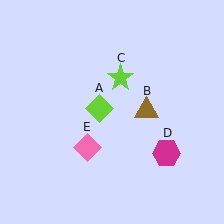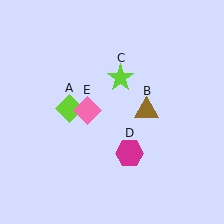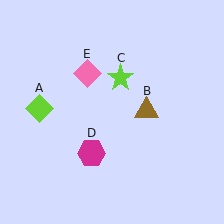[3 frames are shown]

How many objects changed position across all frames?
3 objects changed position: lime diamond (object A), magenta hexagon (object D), pink diamond (object E).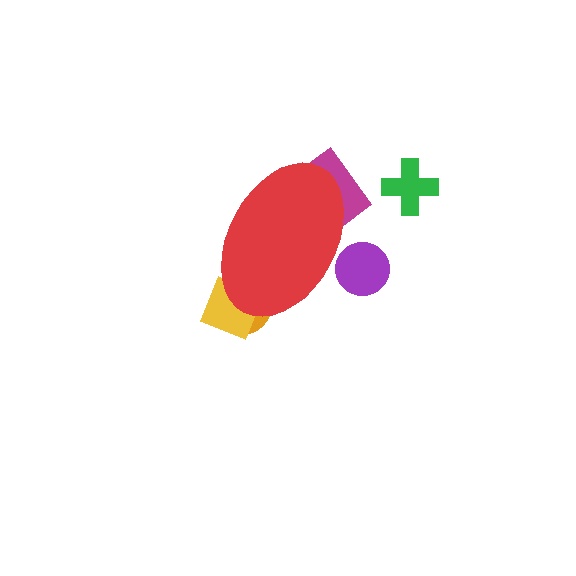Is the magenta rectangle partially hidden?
Yes, the magenta rectangle is partially hidden behind the red ellipse.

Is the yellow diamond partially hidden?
Yes, the yellow diamond is partially hidden behind the red ellipse.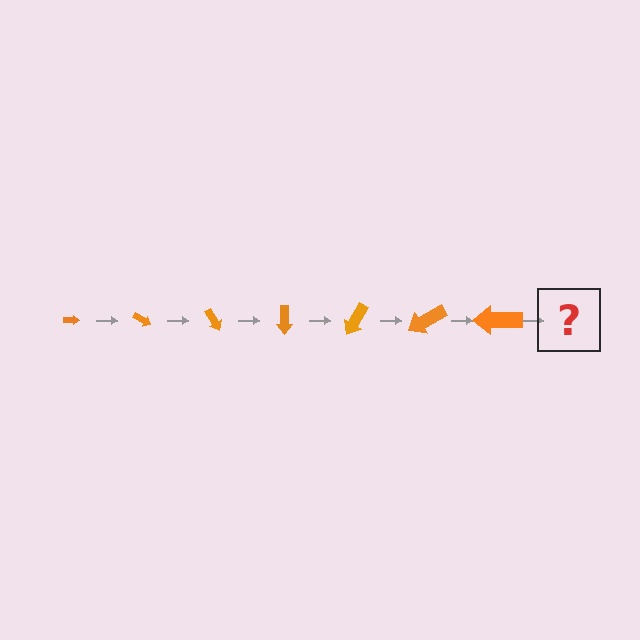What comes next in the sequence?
The next element should be an arrow, larger than the previous one and rotated 210 degrees from the start.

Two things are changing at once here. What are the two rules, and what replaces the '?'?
The two rules are that the arrow grows larger each step and it rotates 30 degrees each step. The '?' should be an arrow, larger than the previous one and rotated 210 degrees from the start.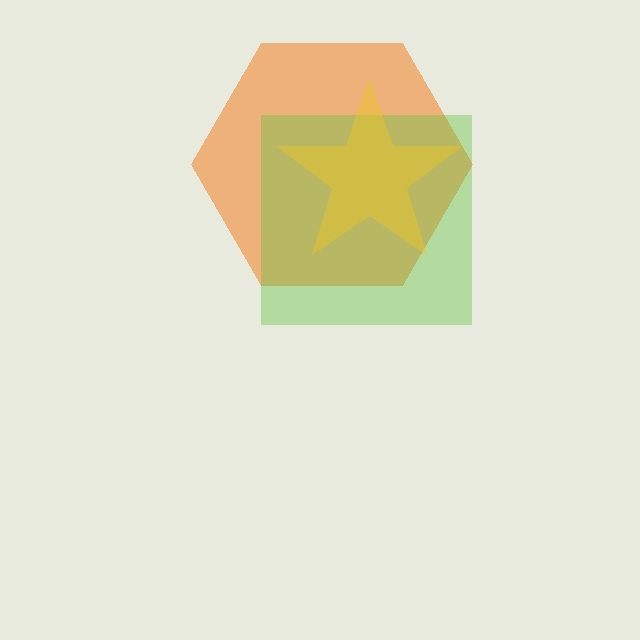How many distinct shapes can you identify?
There are 3 distinct shapes: an orange hexagon, a lime square, a yellow star.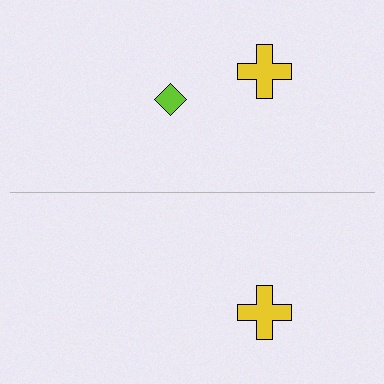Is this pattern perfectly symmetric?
No, the pattern is not perfectly symmetric. A lime diamond is missing from the bottom side.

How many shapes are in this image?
There are 3 shapes in this image.